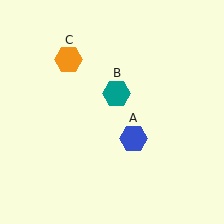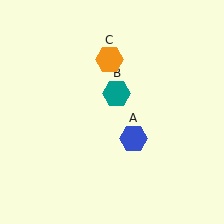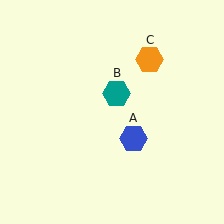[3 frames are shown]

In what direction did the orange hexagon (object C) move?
The orange hexagon (object C) moved right.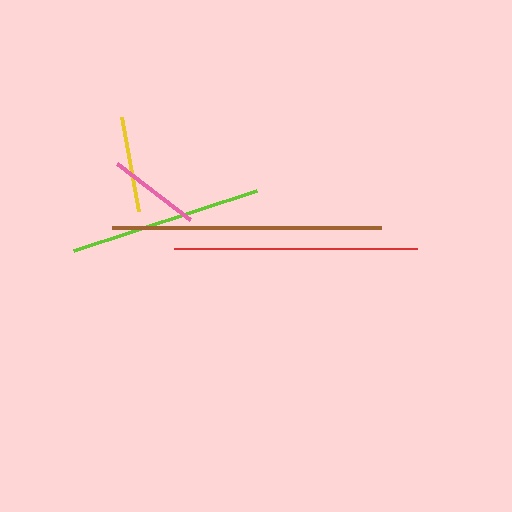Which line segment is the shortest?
The pink line is the shortest at approximately 92 pixels.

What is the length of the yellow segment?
The yellow segment is approximately 95 pixels long.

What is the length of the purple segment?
The purple segment is approximately 102 pixels long.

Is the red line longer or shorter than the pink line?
The red line is longer than the pink line.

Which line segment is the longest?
The brown line is the longest at approximately 269 pixels.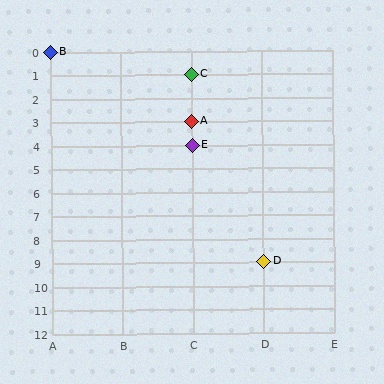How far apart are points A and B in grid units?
Points A and B are 2 columns and 3 rows apart (about 3.6 grid units diagonally).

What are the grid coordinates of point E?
Point E is at grid coordinates (C, 4).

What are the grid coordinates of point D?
Point D is at grid coordinates (D, 9).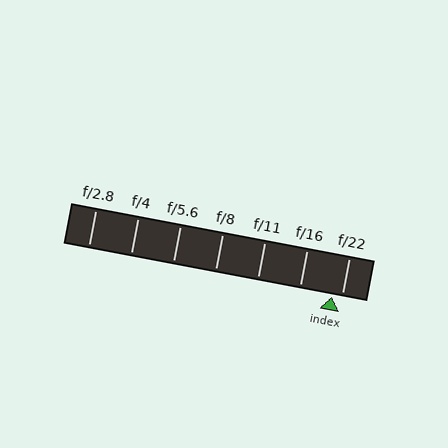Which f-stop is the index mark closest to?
The index mark is closest to f/22.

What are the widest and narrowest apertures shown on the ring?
The widest aperture shown is f/2.8 and the narrowest is f/22.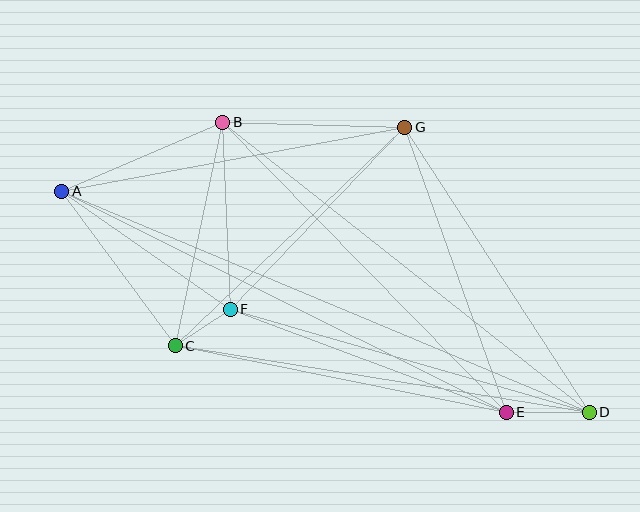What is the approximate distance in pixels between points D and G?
The distance between D and G is approximately 339 pixels.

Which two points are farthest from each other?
Points A and D are farthest from each other.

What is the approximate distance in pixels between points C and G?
The distance between C and G is approximately 317 pixels.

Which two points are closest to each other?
Points C and F are closest to each other.